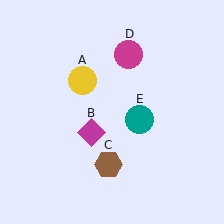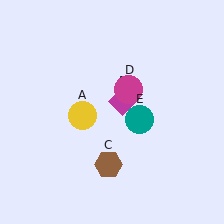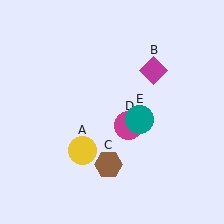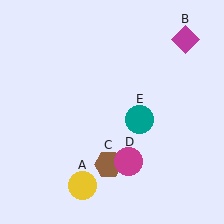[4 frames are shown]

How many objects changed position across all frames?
3 objects changed position: yellow circle (object A), magenta diamond (object B), magenta circle (object D).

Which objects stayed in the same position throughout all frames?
Brown hexagon (object C) and teal circle (object E) remained stationary.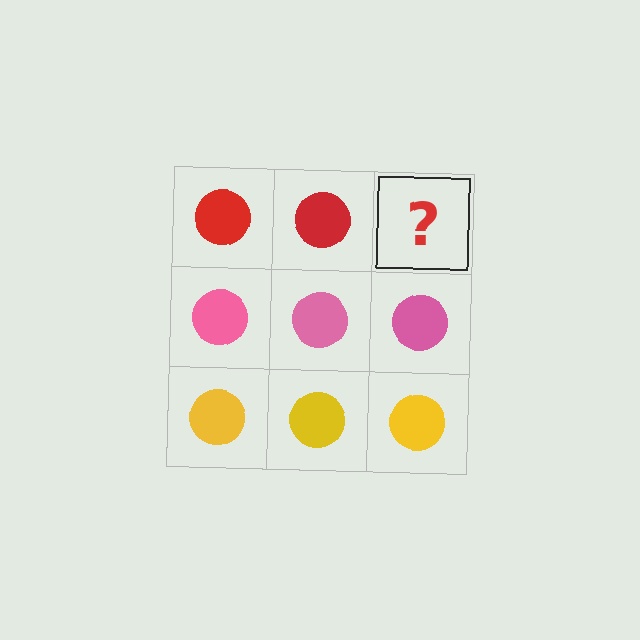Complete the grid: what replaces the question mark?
The question mark should be replaced with a red circle.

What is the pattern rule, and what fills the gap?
The rule is that each row has a consistent color. The gap should be filled with a red circle.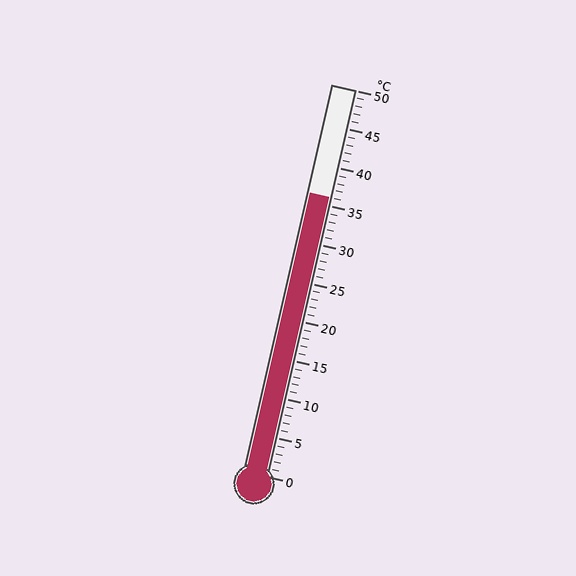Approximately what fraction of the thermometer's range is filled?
The thermometer is filled to approximately 70% of its range.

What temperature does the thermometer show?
The thermometer shows approximately 36°C.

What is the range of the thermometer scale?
The thermometer scale ranges from 0°C to 50°C.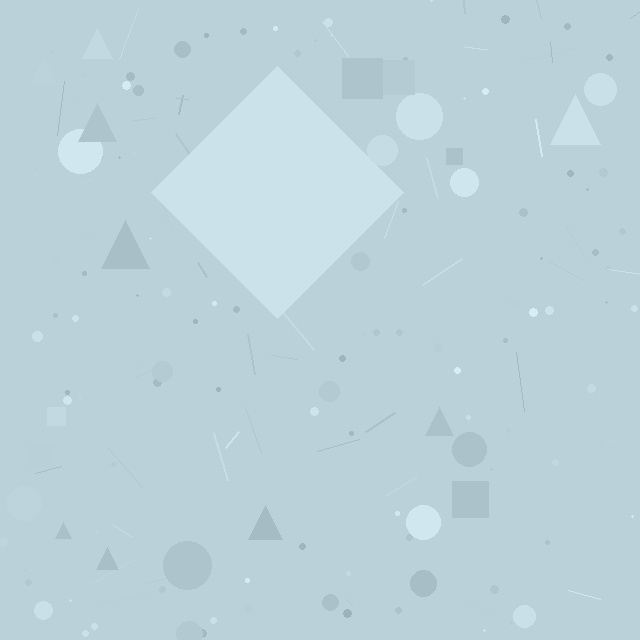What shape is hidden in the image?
A diamond is hidden in the image.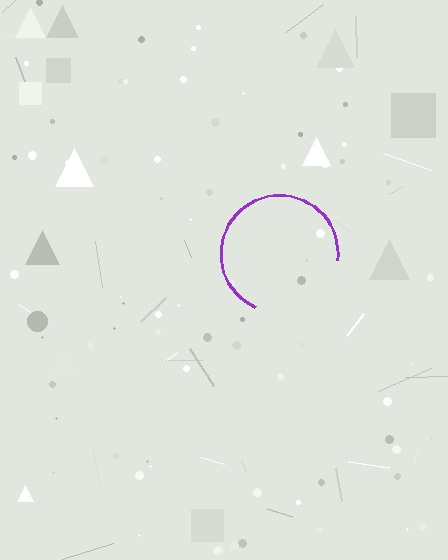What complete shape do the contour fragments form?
The contour fragments form a circle.